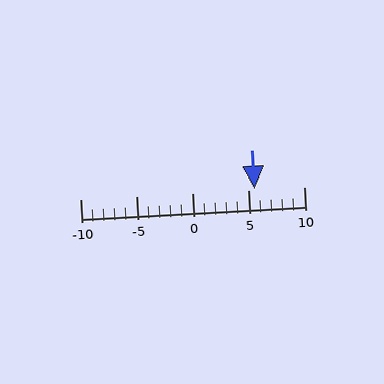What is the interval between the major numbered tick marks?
The major tick marks are spaced 5 units apart.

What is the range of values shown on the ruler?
The ruler shows values from -10 to 10.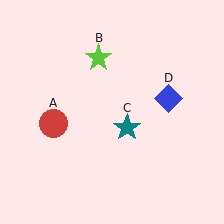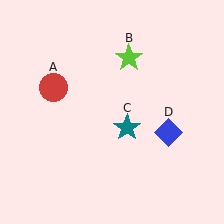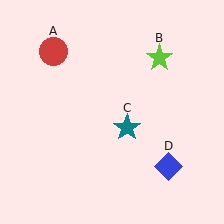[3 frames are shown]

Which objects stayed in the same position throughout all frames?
Teal star (object C) remained stationary.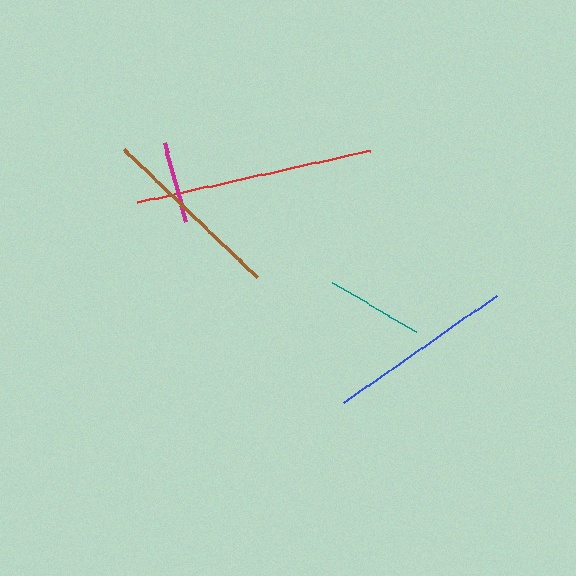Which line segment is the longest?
The red line is the longest at approximately 239 pixels.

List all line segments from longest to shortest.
From longest to shortest: red, blue, brown, teal, magenta.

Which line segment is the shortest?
The magenta line is the shortest at approximately 82 pixels.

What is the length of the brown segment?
The brown segment is approximately 185 pixels long.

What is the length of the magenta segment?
The magenta segment is approximately 82 pixels long.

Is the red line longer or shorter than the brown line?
The red line is longer than the brown line.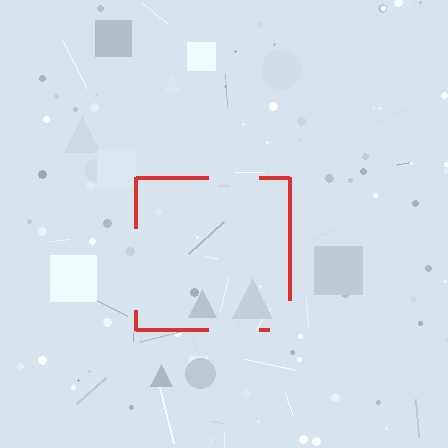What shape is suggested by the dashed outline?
The dashed outline suggests a square.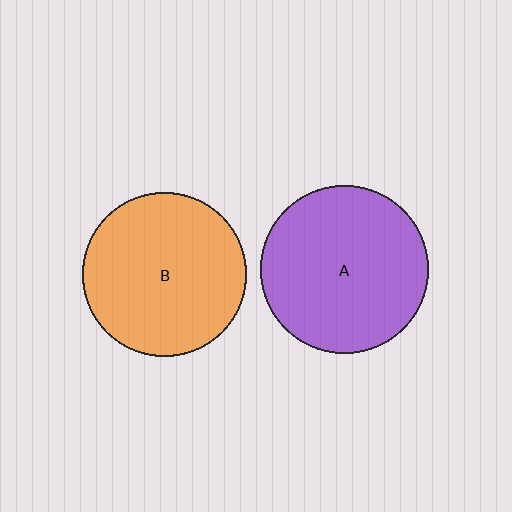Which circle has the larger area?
Circle A (purple).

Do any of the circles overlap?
No, none of the circles overlap.